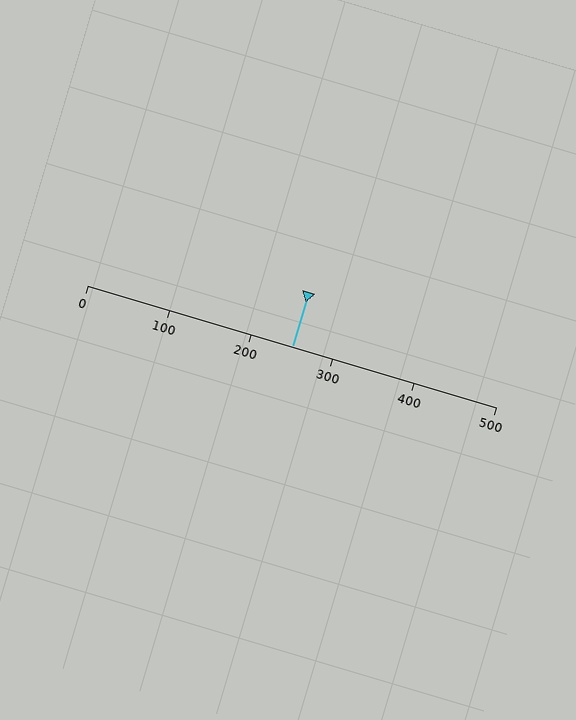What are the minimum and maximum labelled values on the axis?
The axis runs from 0 to 500.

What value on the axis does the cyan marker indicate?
The marker indicates approximately 250.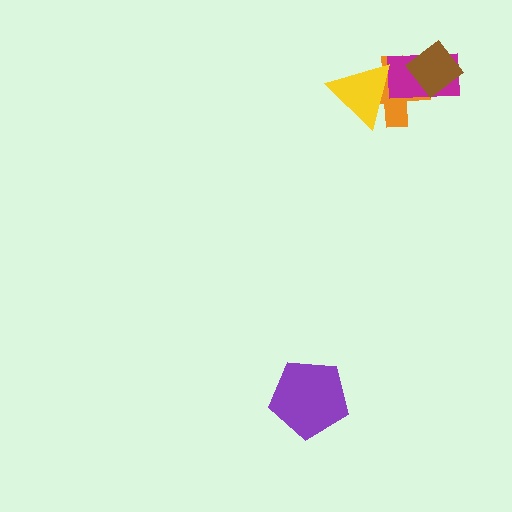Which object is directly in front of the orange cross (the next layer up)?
The magenta rectangle is directly in front of the orange cross.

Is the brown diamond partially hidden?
No, no other shape covers it.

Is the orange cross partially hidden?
Yes, it is partially covered by another shape.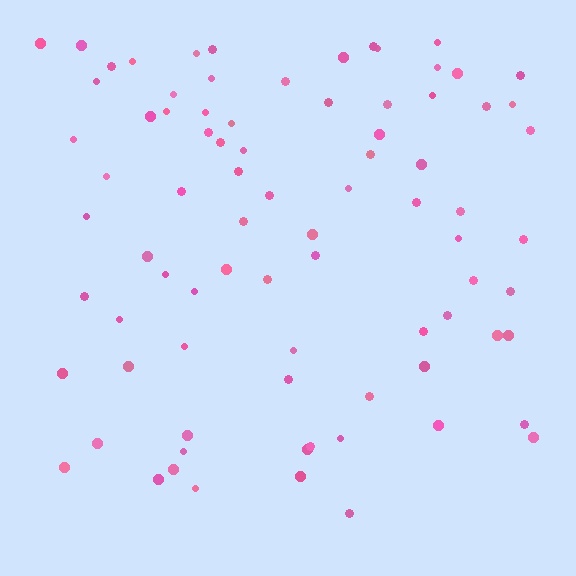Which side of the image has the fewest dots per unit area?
The bottom.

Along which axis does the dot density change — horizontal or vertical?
Vertical.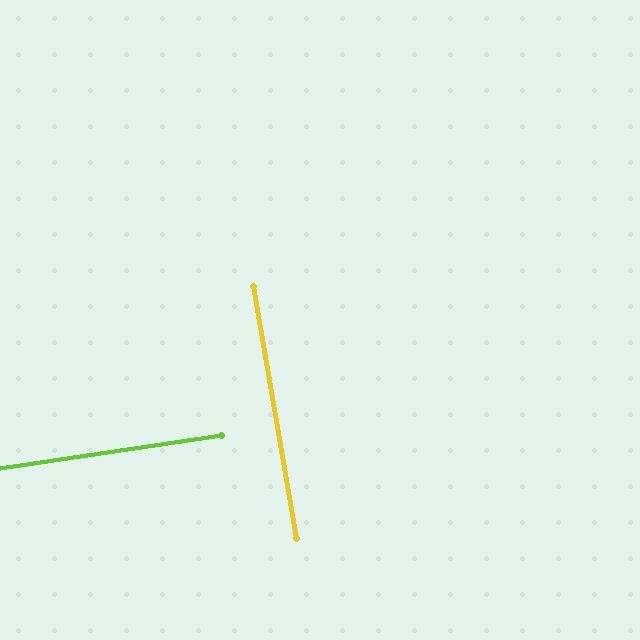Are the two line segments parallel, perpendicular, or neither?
Perpendicular — they meet at approximately 89°.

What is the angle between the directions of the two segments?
Approximately 89 degrees.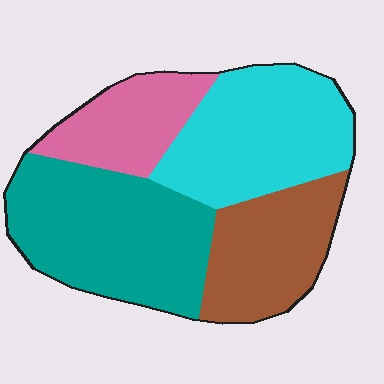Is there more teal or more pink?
Teal.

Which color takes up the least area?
Pink, at roughly 15%.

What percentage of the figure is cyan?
Cyan covers about 30% of the figure.